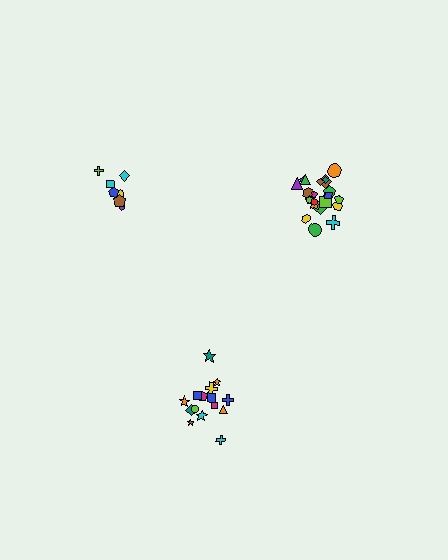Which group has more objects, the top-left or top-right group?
The top-right group.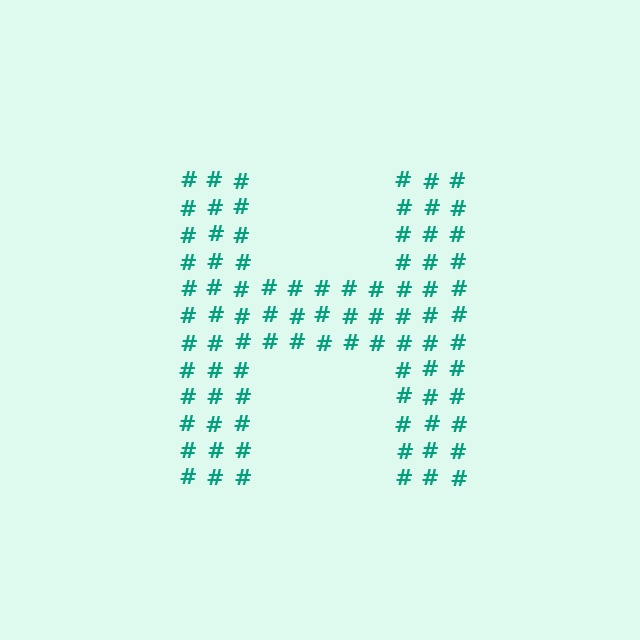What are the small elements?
The small elements are hash symbols.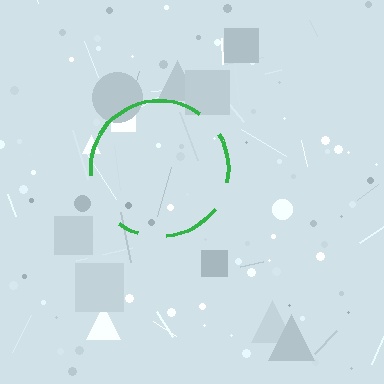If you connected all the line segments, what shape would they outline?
They would outline a circle.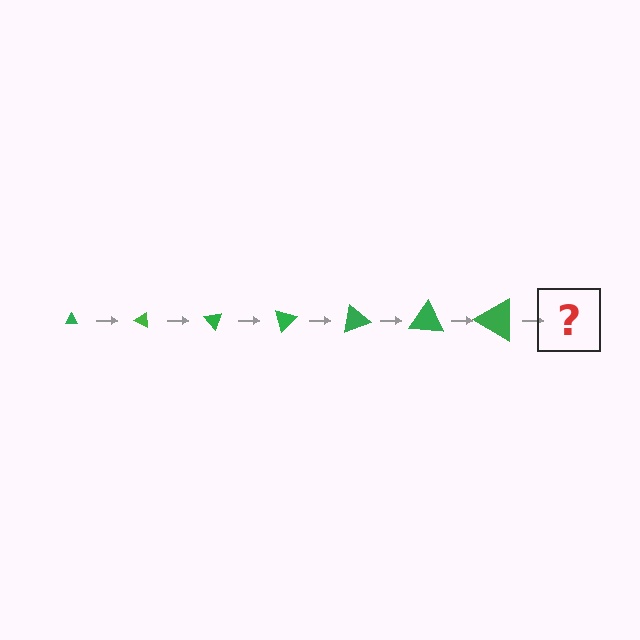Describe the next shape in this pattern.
It should be a triangle, larger than the previous one and rotated 175 degrees from the start.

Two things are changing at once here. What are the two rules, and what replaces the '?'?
The two rules are that the triangle grows larger each step and it rotates 25 degrees each step. The '?' should be a triangle, larger than the previous one and rotated 175 degrees from the start.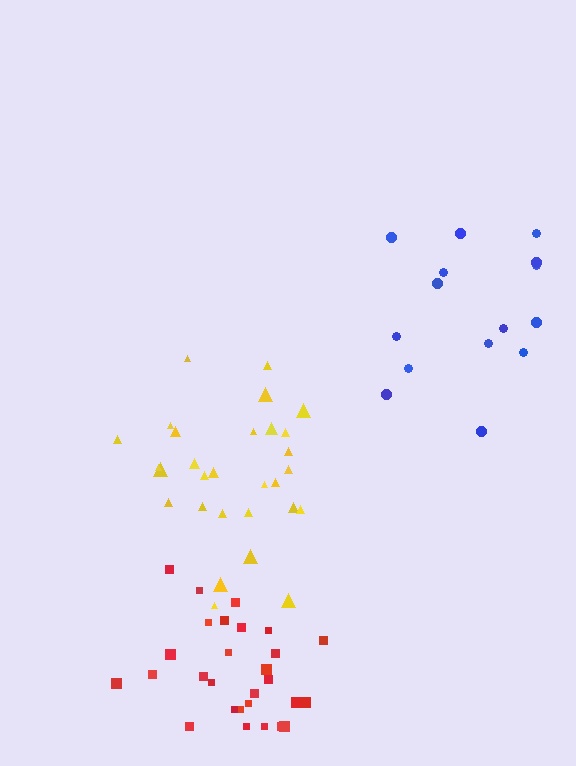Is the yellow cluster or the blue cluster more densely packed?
Yellow.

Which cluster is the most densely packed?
Red.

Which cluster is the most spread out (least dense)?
Blue.